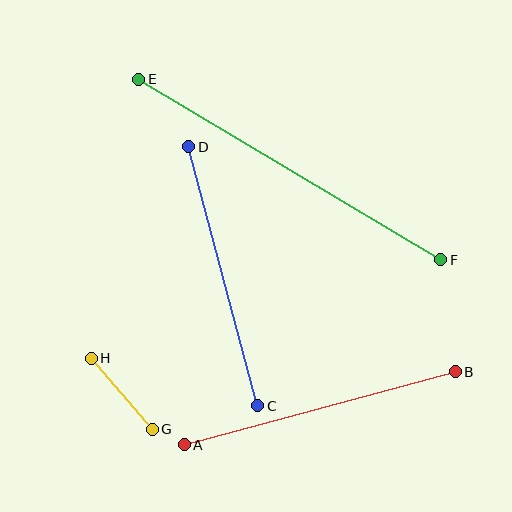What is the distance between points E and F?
The distance is approximately 352 pixels.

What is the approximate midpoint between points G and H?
The midpoint is at approximately (122, 394) pixels.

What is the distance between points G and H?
The distance is approximately 94 pixels.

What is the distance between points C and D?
The distance is approximately 268 pixels.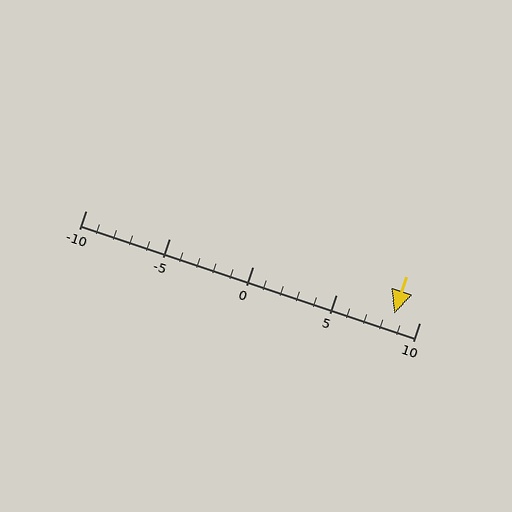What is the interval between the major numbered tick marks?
The major tick marks are spaced 5 units apart.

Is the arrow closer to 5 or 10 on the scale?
The arrow is closer to 10.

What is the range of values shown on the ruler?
The ruler shows values from -10 to 10.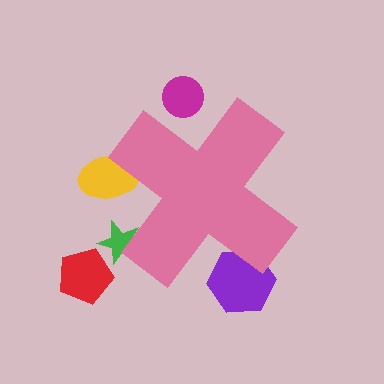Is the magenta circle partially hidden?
Yes, the magenta circle is partially hidden behind the pink cross.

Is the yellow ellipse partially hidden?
Yes, the yellow ellipse is partially hidden behind the pink cross.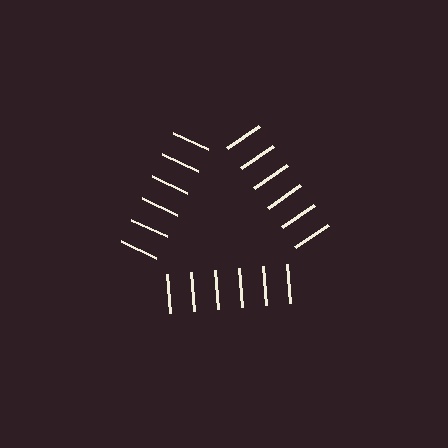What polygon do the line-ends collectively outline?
An illusory triangle — the line segments terminate on its edges but no continuous stroke is drawn.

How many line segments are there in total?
18 — 6 along each of the 3 edges.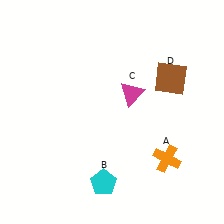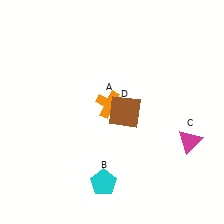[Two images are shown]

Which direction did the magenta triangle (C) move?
The magenta triangle (C) moved right.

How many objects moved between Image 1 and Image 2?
3 objects moved between the two images.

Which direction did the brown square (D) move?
The brown square (D) moved left.